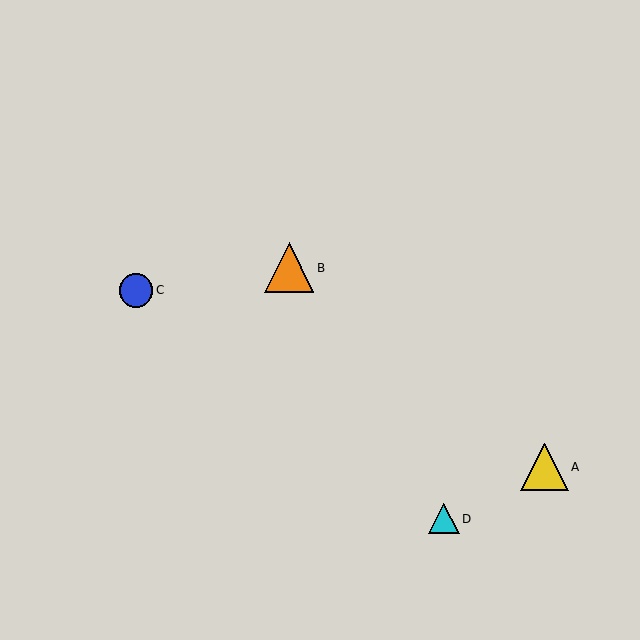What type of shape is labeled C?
Shape C is a blue circle.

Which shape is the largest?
The orange triangle (labeled B) is the largest.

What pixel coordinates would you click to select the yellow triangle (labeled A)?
Click at (544, 467) to select the yellow triangle A.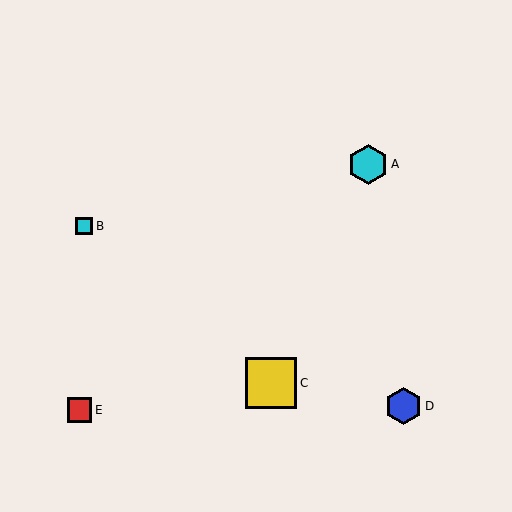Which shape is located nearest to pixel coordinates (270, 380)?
The yellow square (labeled C) at (271, 383) is nearest to that location.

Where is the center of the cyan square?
The center of the cyan square is at (84, 226).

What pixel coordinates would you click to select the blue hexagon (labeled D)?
Click at (403, 406) to select the blue hexagon D.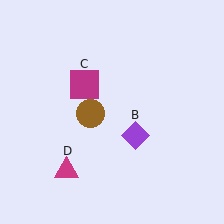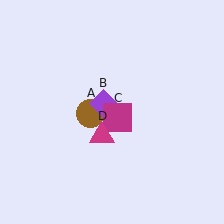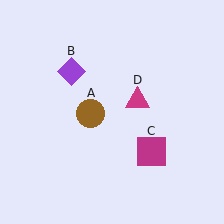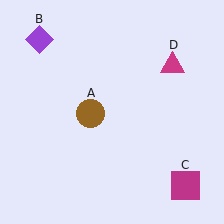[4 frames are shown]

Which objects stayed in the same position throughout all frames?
Brown circle (object A) remained stationary.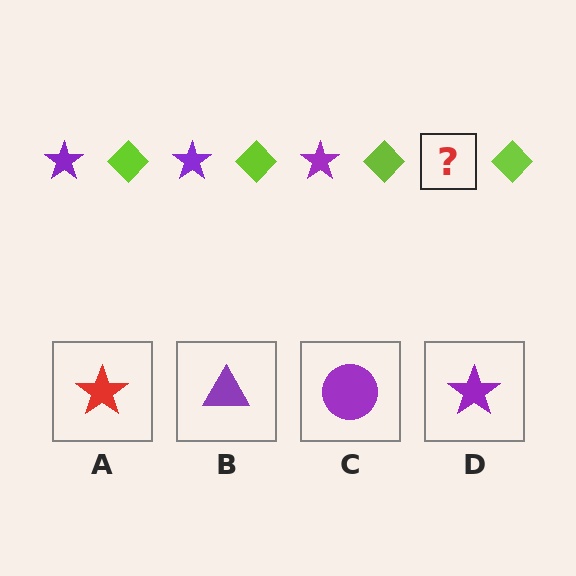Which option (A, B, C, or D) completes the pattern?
D.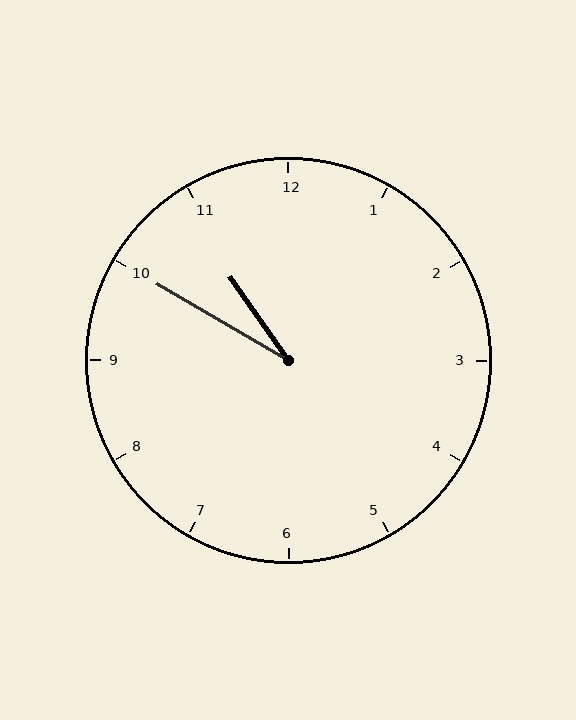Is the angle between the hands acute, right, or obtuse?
It is acute.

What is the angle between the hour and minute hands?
Approximately 25 degrees.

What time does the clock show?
10:50.